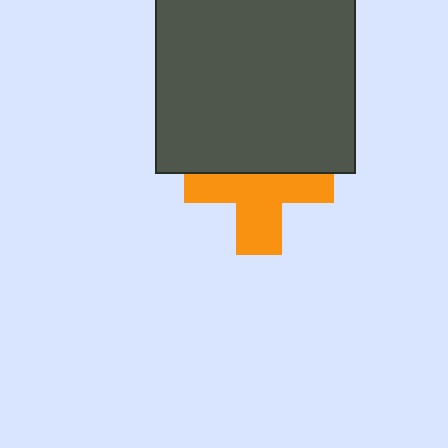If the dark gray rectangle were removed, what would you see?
You would see the complete orange cross.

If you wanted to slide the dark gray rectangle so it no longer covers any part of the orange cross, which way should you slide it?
Slide it up — that is the most direct way to separate the two shapes.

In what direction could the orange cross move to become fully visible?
The orange cross could move down. That would shift it out from behind the dark gray rectangle entirely.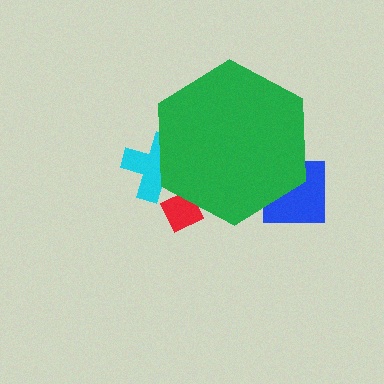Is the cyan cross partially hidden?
Yes, the cyan cross is partially hidden behind the green hexagon.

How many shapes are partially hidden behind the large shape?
3 shapes are partially hidden.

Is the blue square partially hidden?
Yes, the blue square is partially hidden behind the green hexagon.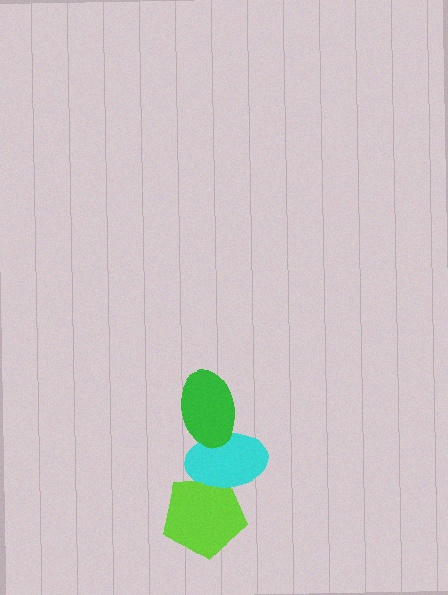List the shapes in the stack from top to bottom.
From top to bottom: the green ellipse, the cyan ellipse, the lime pentagon.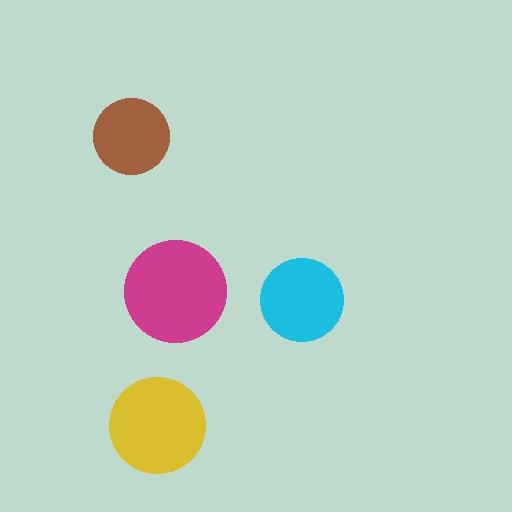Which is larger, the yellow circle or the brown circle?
The yellow one.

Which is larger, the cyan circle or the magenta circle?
The magenta one.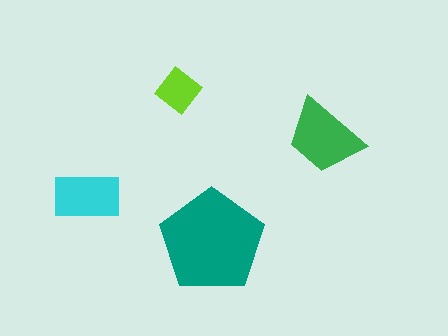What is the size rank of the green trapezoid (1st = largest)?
2nd.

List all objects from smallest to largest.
The lime diamond, the cyan rectangle, the green trapezoid, the teal pentagon.